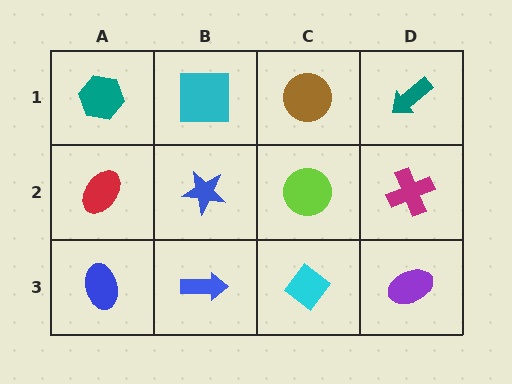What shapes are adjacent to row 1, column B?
A blue star (row 2, column B), a teal hexagon (row 1, column A), a brown circle (row 1, column C).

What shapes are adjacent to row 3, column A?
A red ellipse (row 2, column A), a blue arrow (row 3, column B).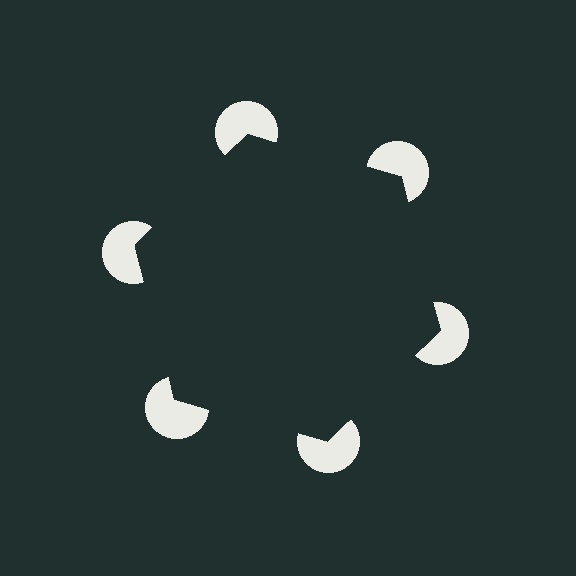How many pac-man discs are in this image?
There are 6 — one at each vertex of the illusory hexagon.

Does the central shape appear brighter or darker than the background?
It typically appears slightly darker than the background, even though no actual brightness change is drawn.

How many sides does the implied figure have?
6 sides.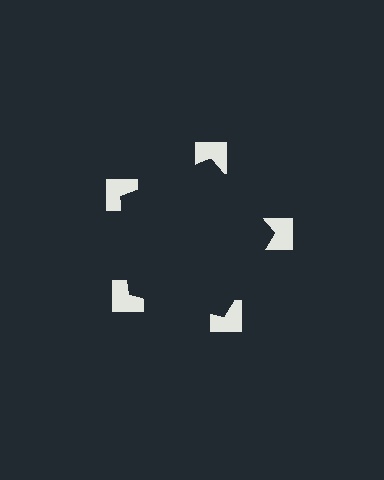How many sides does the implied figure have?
5 sides.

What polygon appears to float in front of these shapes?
An illusory pentagon — its edges are inferred from the aligned wedge cuts in the notched squares, not physically drawn.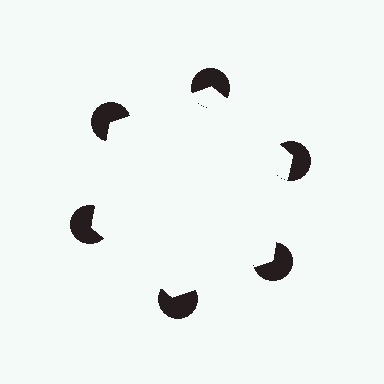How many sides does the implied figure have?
6 sides.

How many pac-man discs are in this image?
There are 6 — one at each vertex of the illusory hexagon.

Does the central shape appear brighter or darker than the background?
It typically appears slightly brighter than the background, even though no actual brightness change is drawn.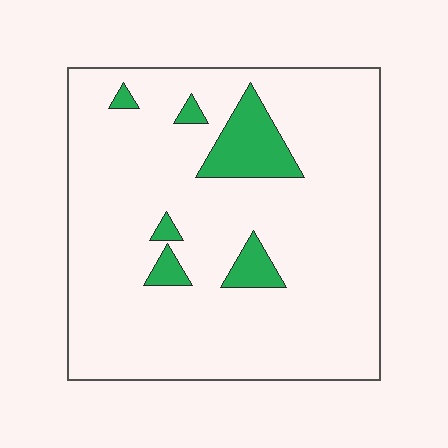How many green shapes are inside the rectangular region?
6.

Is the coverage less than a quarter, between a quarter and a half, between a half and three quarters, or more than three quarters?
Less than a quarter.